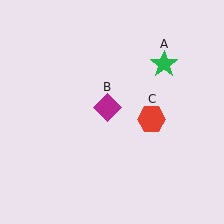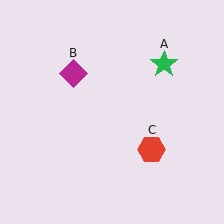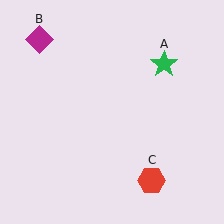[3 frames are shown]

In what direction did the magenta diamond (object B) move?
The magenta diamond (object B) moved up and to the left.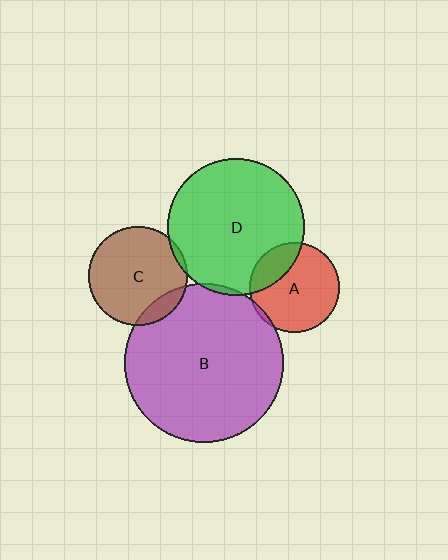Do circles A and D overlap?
Yes.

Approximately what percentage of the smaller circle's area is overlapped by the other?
Approximately 25%.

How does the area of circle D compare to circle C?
Approximately 1.9 times.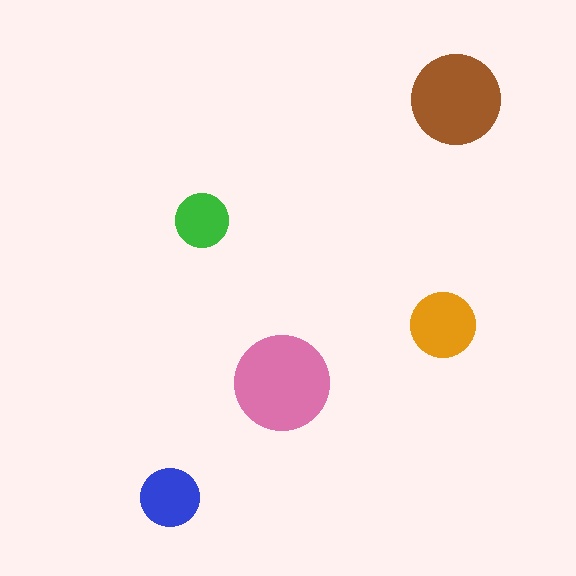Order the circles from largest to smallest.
the pink one, the brown one, the orange one, the blue one, the green one.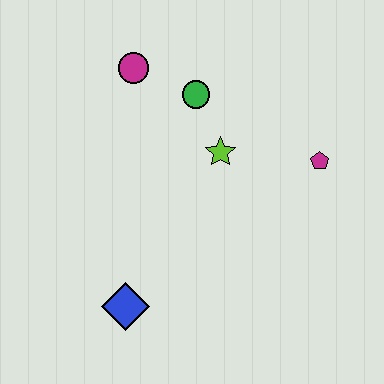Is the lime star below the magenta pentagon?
No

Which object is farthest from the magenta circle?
The blue diamond is farthest from the magenta circle.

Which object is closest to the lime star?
The green circle is closest to the lime star.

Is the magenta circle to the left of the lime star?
Yes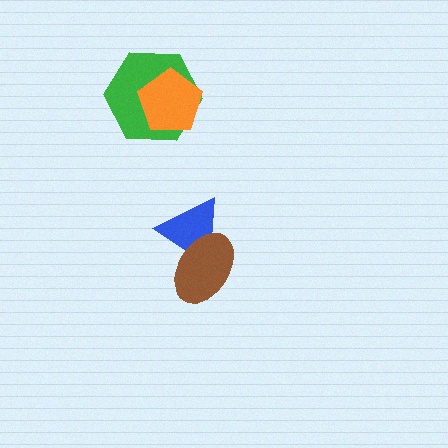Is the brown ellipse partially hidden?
No, no other shape covers it.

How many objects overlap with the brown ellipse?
1 object overlaps with the brown ellipse.